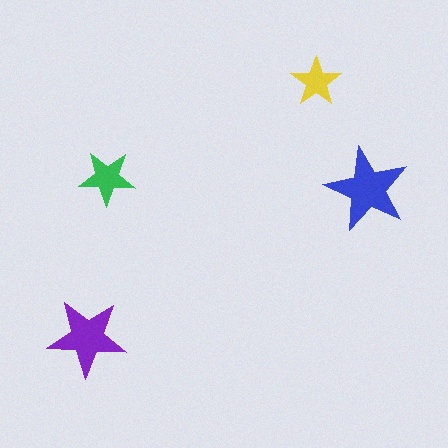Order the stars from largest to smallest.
the blue one, the purple one, the green one, the yellow one.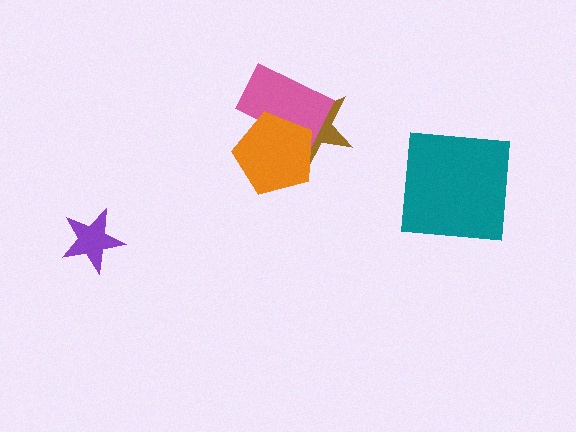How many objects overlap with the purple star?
0 objects overlap with the purple star.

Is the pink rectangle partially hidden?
Yes, it is partially covered by another shape.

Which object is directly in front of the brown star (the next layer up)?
The pink rectangle is directly in front of the brown star.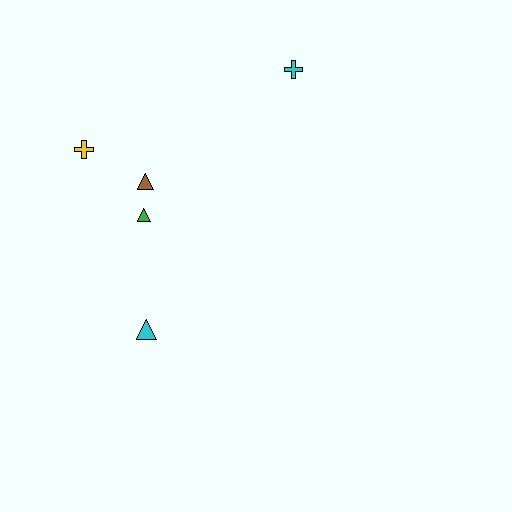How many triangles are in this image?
There are 3 triangles.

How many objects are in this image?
There are 5 objects.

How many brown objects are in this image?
There is 1 brown object.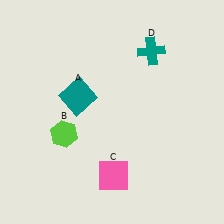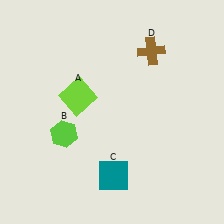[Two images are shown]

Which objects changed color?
A changed from teal to lime. C changed from pink to teal. D changed from teal to brown.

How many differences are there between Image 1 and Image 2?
There are 3 differences between the two images.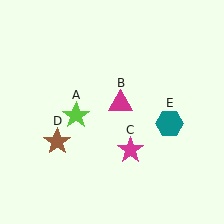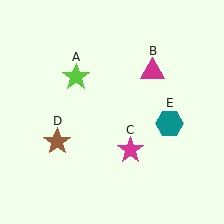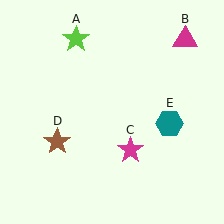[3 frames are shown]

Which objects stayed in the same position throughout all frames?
Magenta star (object C) and brown star (object D) and teal hexagon (object E) remained stationary.